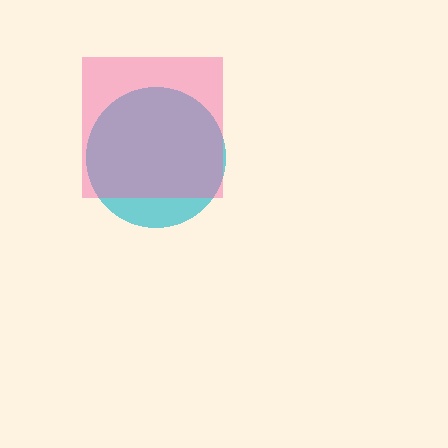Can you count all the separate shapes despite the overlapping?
Yes, there are 2 separate shapes.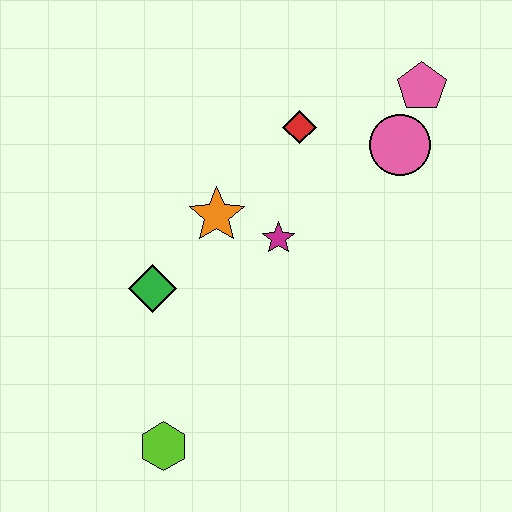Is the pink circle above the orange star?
Yes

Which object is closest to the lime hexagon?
The green diamond is closest to the lime hexagon.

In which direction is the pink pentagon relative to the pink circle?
The pink pentagon is above the pink circle.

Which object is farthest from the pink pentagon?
The lime hexagon is farthest from the pink pentagon.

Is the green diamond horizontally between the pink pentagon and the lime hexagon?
No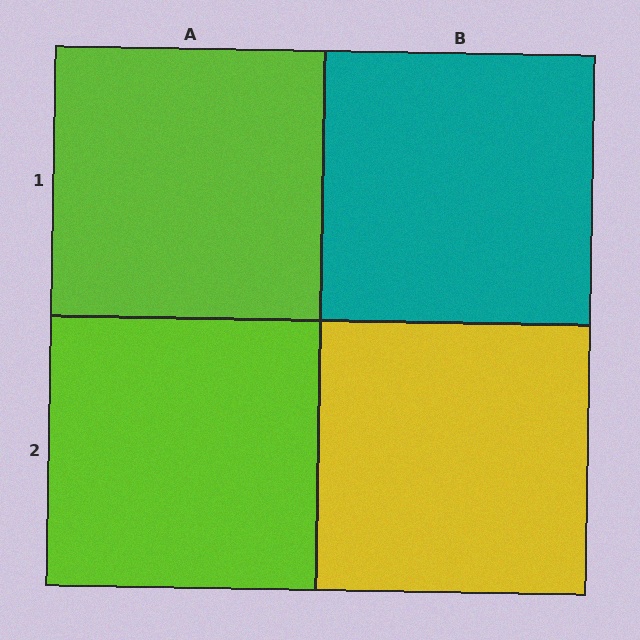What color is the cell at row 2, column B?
Yellow.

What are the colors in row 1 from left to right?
Lime, teal.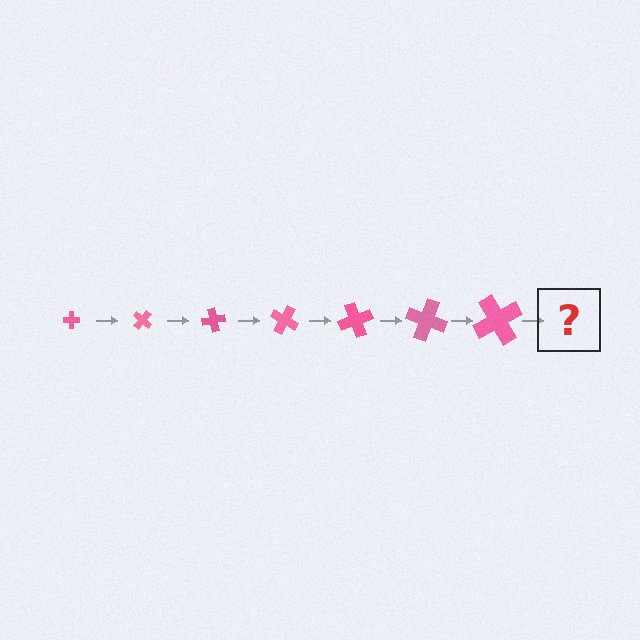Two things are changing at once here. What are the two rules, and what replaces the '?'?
The two rules are that the cross grows larger each step and it rotates 40 degrees each step. The '?' should be a cross, larger than the previous one and rotated 280 degrees from the start.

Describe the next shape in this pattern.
It should be a cross, larger than the previous one and rotated 280 degrees from the start.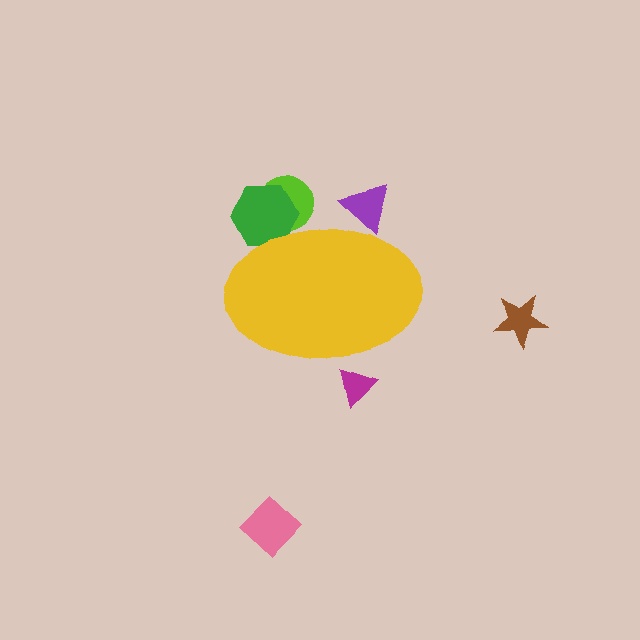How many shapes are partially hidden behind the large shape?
4 shapes are partially hidden.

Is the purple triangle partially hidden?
Yes, the purple triangle is partially hidden behind the yellow ellipse.